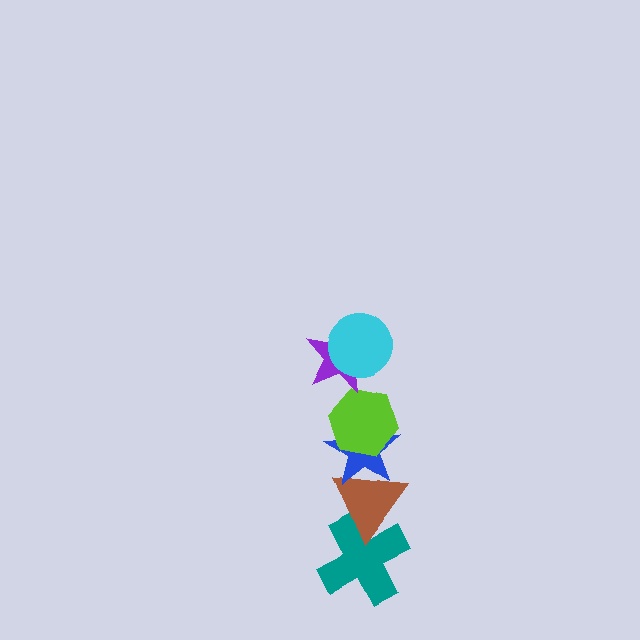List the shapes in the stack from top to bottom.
From top to bottom: the cyan circle, the purple star, the lime hexagon, the blue star, the brown triangle, the teal cross.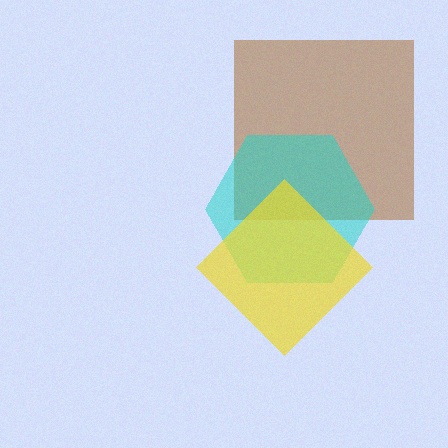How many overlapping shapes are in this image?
There are 3 overlapping shapes in the image.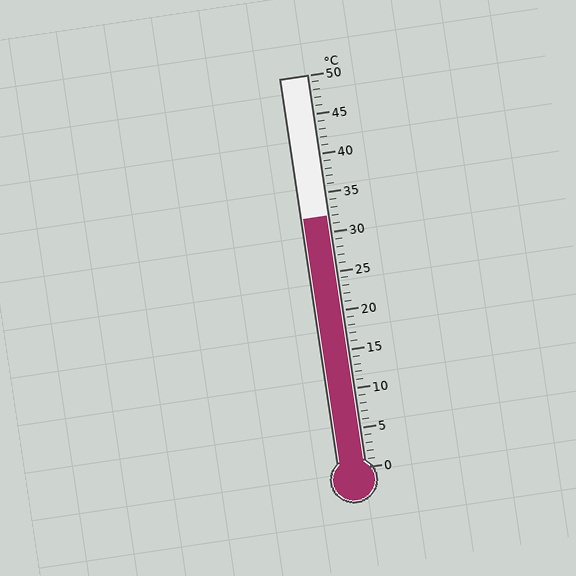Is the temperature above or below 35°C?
The temperature is below 35°C.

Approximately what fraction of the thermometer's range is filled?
The thermometer is filled to approximately 65% of its range.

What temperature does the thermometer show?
The thermometer shows approximately 32°C.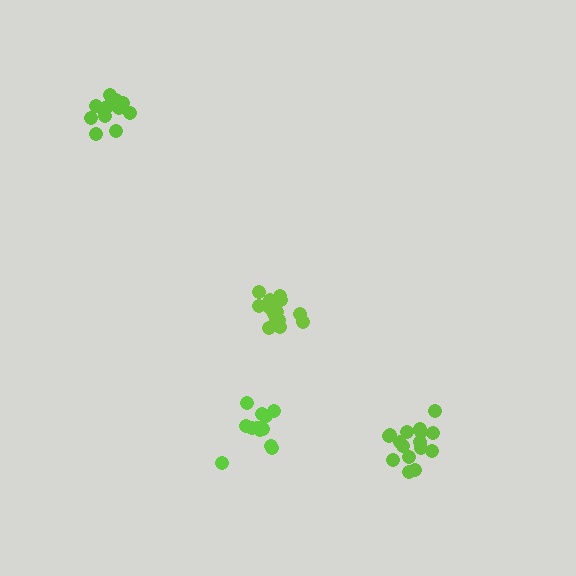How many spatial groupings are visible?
There are 4 spatial groupings.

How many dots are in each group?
Group 1: 13 dots, Group 2: 13 dots, Group 3: 16 dots, Group 4: 16 dots (58 total).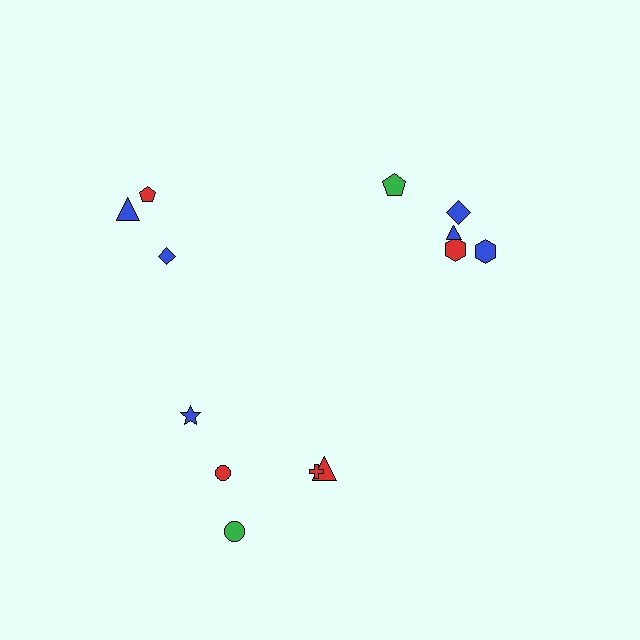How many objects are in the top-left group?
There are 3 objects.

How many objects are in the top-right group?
There are 5 objects.